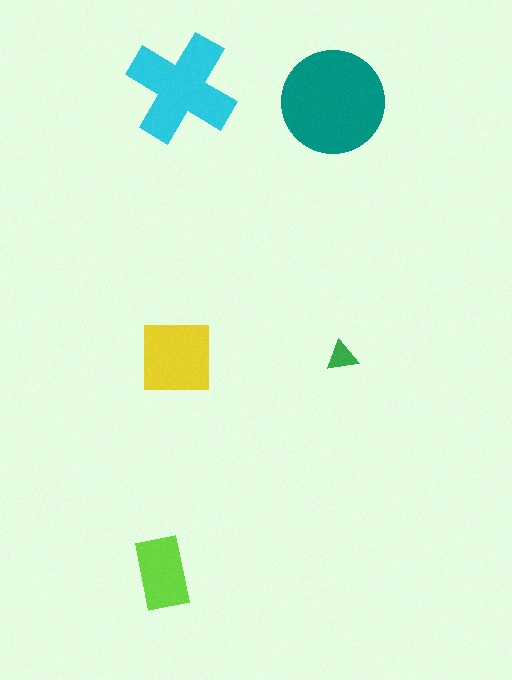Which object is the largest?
The teal circle.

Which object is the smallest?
The green triangle.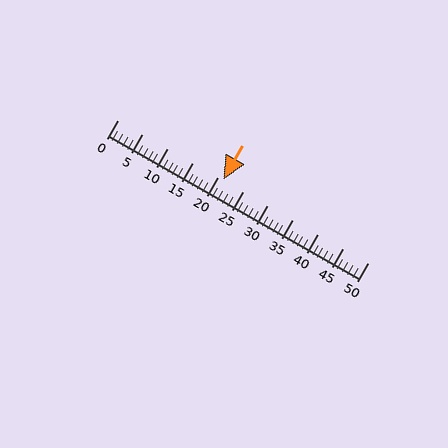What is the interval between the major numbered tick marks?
The major tick marks are spaced 5 units apart.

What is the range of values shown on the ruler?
The ruler shows values from 0 to 50.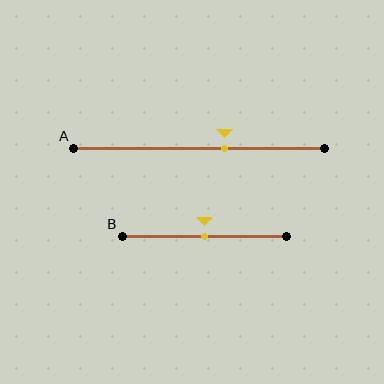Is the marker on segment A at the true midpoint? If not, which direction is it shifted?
No, the marker on segment A is shifted to the right by about 10% of the segment length.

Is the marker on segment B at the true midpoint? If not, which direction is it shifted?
Yes, the marker on segment B is at the true midpoint.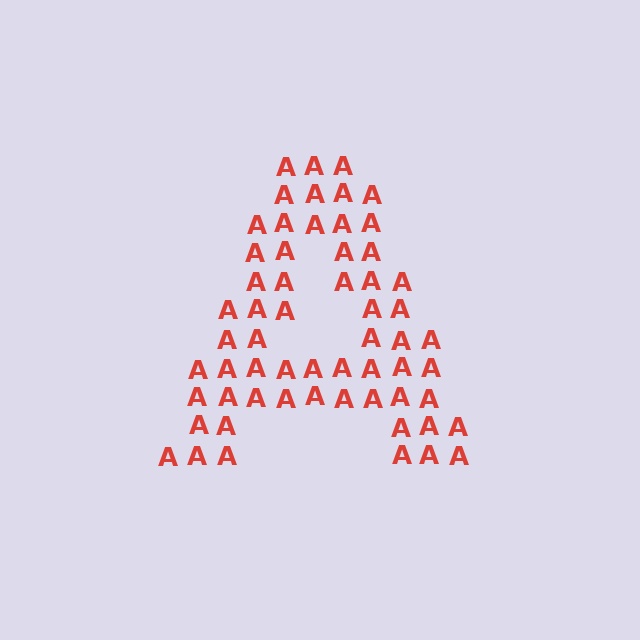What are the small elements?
The small elements are letter A's.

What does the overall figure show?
The overall figure shows the letter A.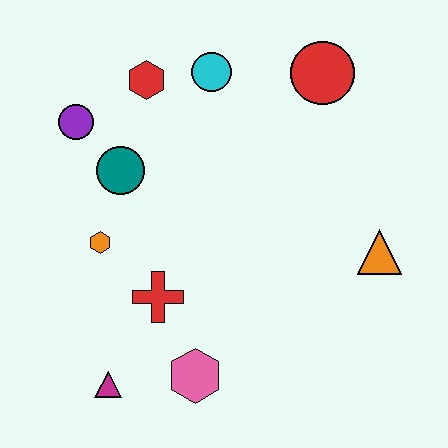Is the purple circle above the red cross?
Yes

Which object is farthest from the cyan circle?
The magenta triangle is farthest from the cyan circle.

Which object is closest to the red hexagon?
The cyan circle is closest to the red hexagon.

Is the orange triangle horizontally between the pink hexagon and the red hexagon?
No